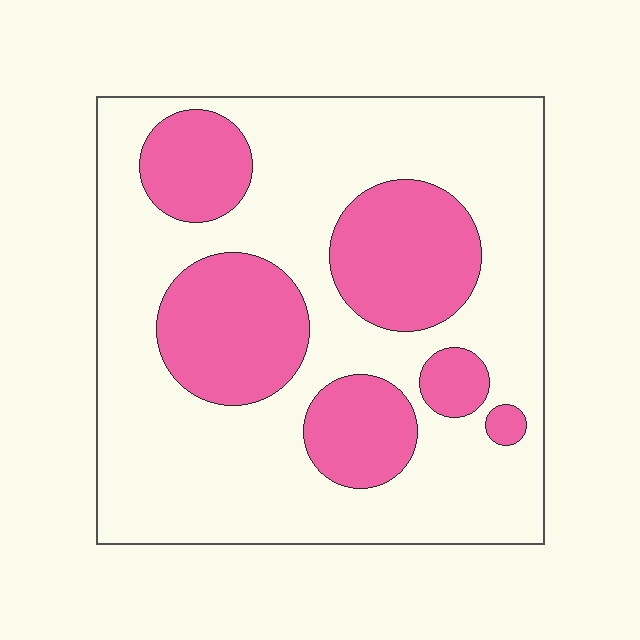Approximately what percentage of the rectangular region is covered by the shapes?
Approximately 30%.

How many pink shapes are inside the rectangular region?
6.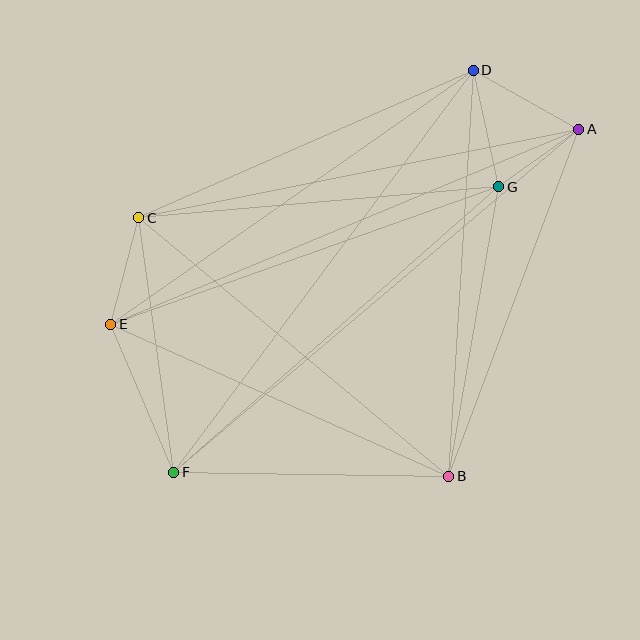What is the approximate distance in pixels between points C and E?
The distance between C and E is approximately 110 pixels.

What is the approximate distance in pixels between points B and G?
The distance between B and G is approximately 293 pixels.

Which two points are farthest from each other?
Points A and F are farthest from each other.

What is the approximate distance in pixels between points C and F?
The distance between C and F is approximately 257 pixels.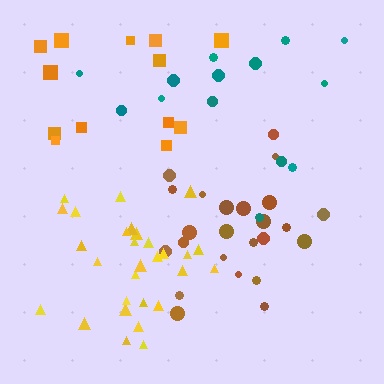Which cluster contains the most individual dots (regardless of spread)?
Yellow (29).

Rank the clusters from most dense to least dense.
yellow, brown, orange, teal.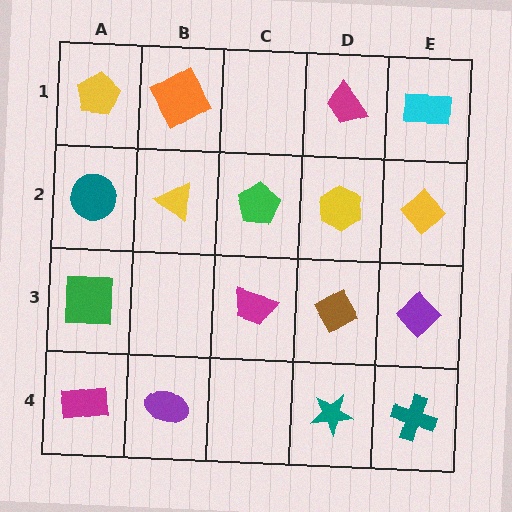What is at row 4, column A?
A magenta rectangle.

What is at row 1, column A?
A yellow pentagon.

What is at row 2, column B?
A yellow triangle.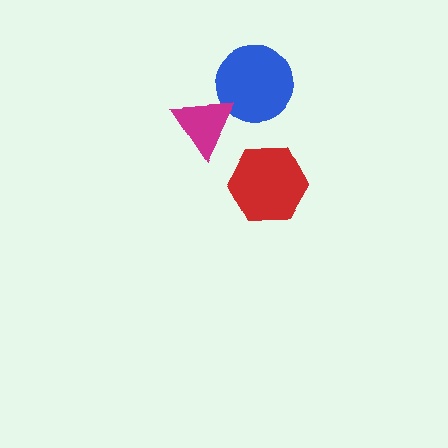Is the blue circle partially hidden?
Yes, it is partially covered by another shape.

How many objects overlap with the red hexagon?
0 objects overlap with the red hexagon.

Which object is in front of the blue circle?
The magenta triangle is in front of the blue circle.